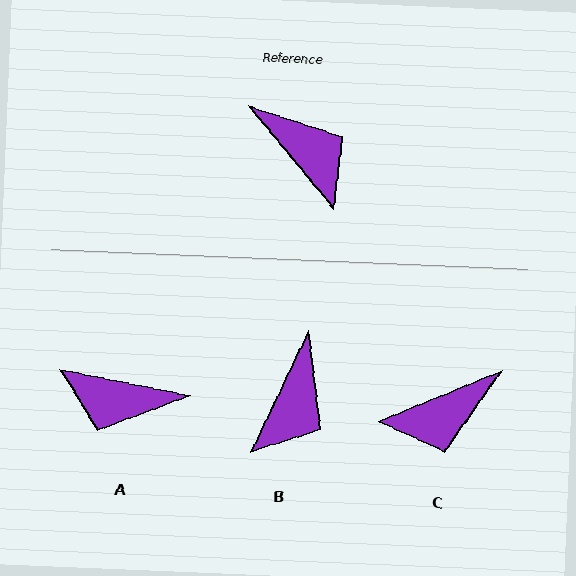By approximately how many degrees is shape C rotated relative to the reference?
Approximately 107 degrees clockwise.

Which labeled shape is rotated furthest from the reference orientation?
A, about 141 degrees away.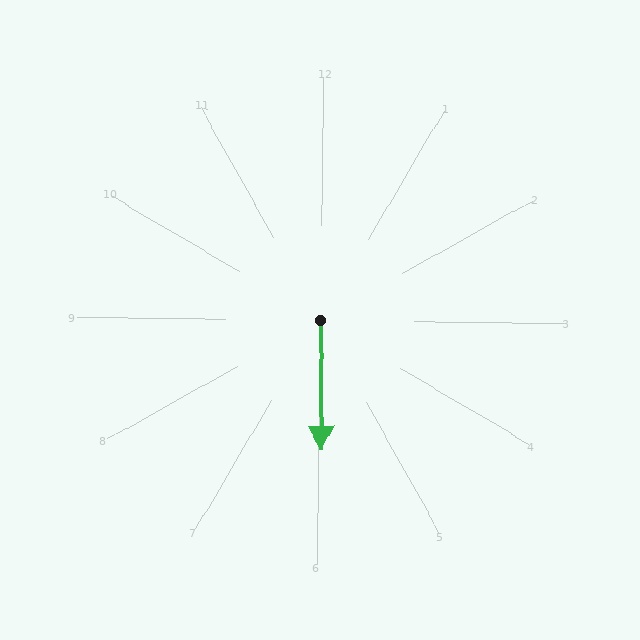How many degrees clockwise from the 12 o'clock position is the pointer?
Approximately 179 degrees.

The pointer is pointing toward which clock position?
Roughly 6 o'clock.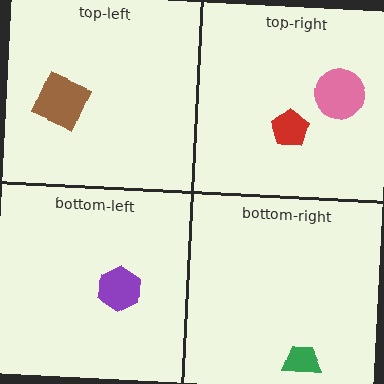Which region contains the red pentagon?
The top-right region.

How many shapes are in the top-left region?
1.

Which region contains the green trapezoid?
The bottom-right region.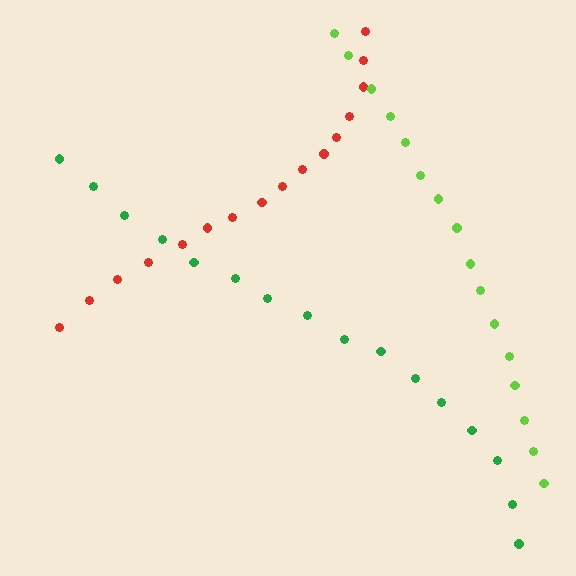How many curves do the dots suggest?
There are 3 distinct paths.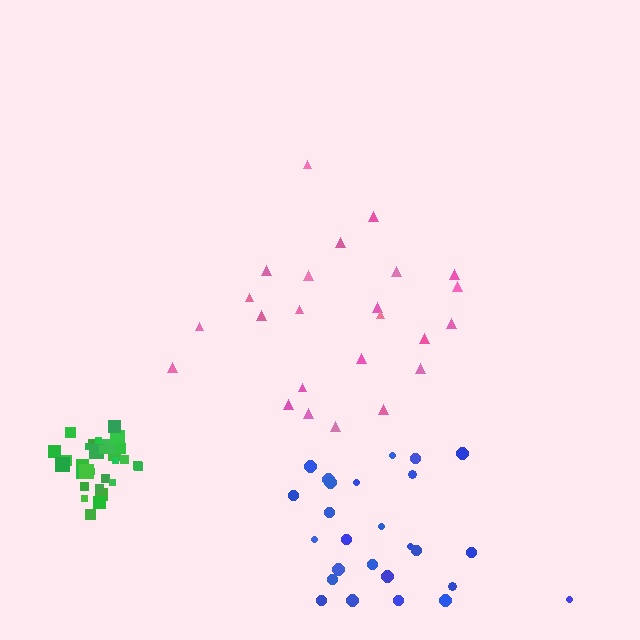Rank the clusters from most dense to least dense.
green, blue, pink.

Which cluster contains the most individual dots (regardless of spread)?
Green (30).